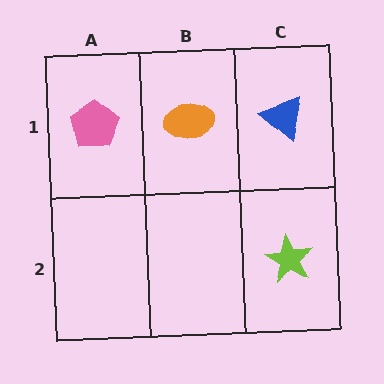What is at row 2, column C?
A lime star.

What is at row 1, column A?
A pink pentagon.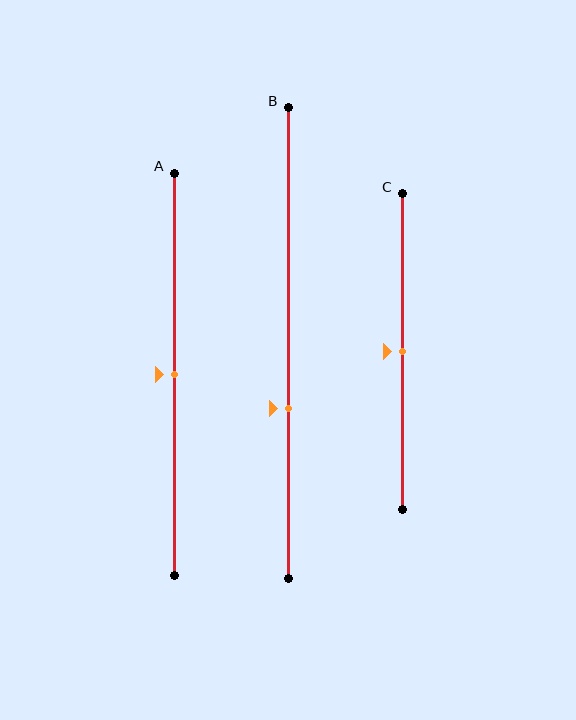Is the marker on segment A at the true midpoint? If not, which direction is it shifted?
Yes, the marker on segment A is at the true midpoint.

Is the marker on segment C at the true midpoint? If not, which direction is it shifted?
Yes, the marker on segment C is at the true midpoint.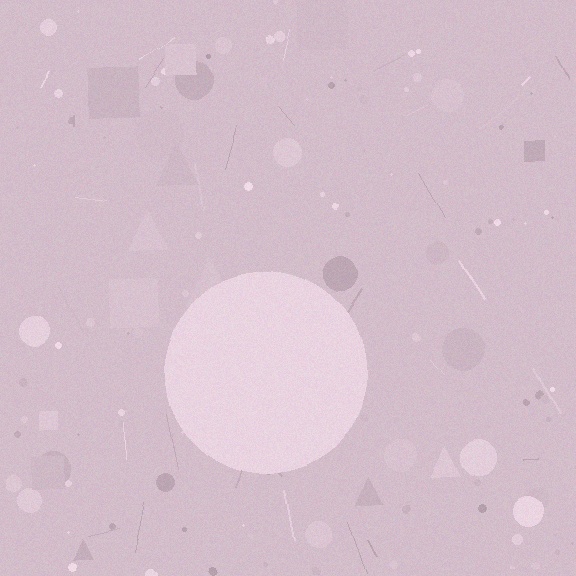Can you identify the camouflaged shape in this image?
The camouflaged shape is a circle.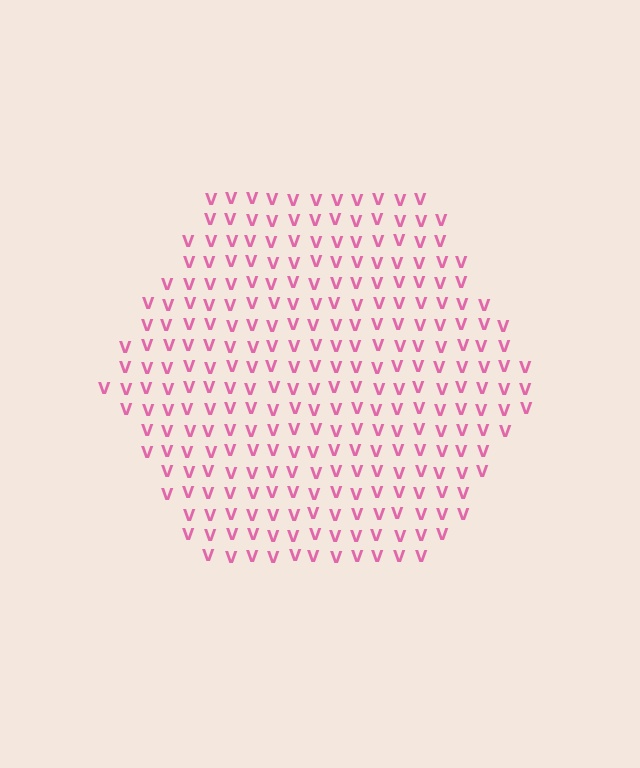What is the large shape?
The large shape is a hexagon.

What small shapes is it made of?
It is made of small letter V's.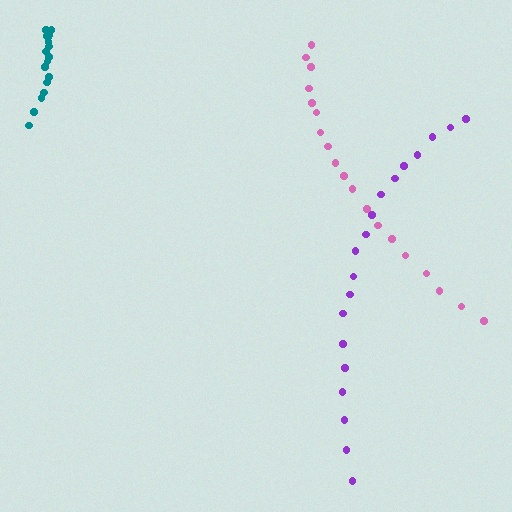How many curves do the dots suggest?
There are 3 distinct paths.